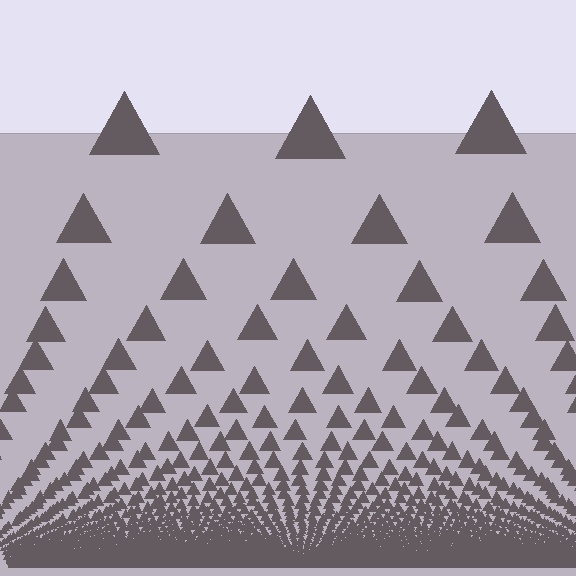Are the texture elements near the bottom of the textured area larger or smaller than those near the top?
Smaller. The gradient is inverted — elements near the bottom are smaller and denser.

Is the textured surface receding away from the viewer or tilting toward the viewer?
The surface appears to tilt toward the viewer. Texture elements get larger and sparser toward the top.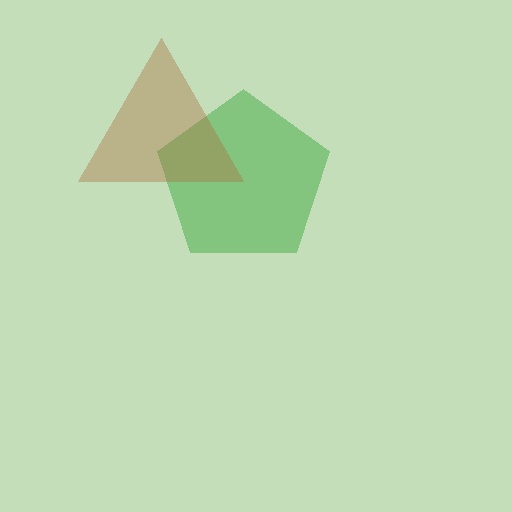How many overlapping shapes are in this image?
There are 2 overlapping shapes in the image.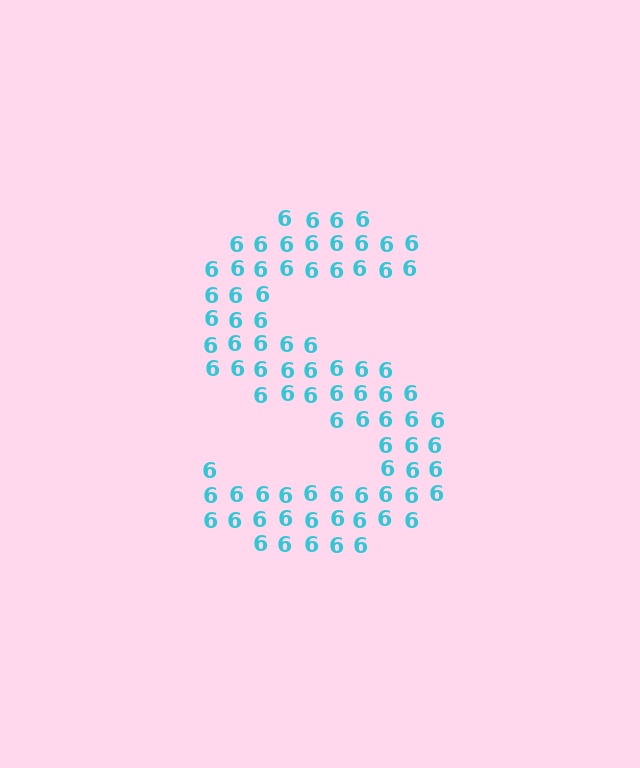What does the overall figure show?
The overall figure shows the letter S.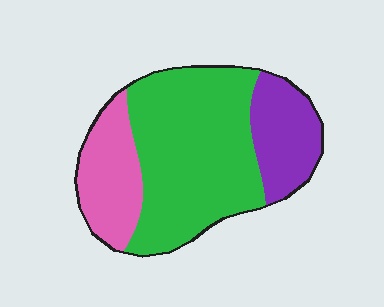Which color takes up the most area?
Green, at roughly 60%.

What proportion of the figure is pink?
Pink covers 22% of the figure.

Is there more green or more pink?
Green.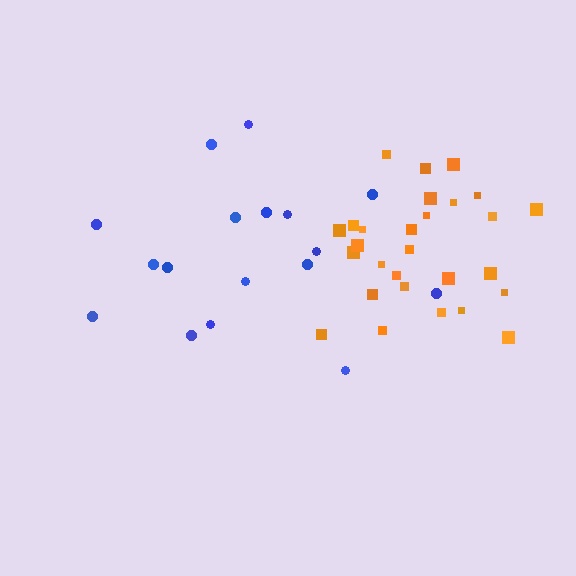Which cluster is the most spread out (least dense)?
Blue.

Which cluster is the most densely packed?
Orange.